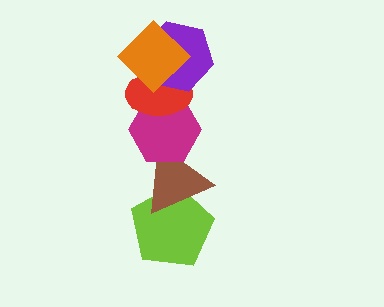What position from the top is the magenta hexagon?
The magenta hexagon is 4th from the top.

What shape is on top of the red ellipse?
The purple hexagon is on top of the red ellipse.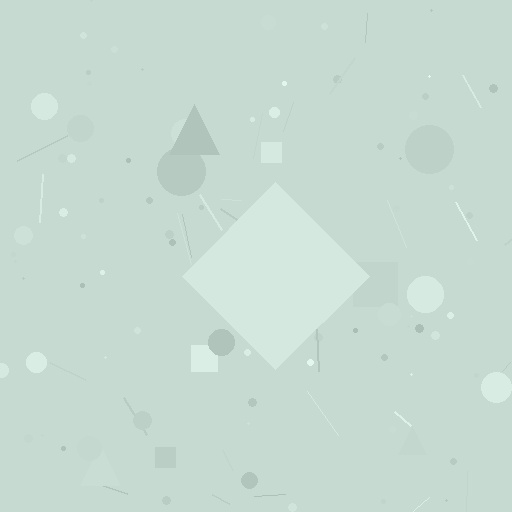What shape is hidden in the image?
A diamond is hidden in the image.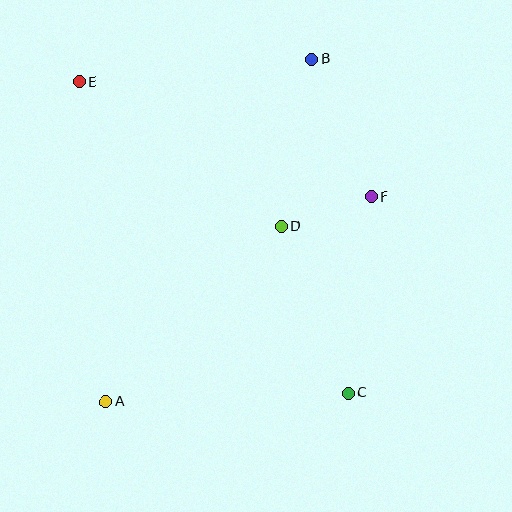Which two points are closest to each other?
Points D and F are closest to each other.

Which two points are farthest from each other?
Points C and E are farthest from each other.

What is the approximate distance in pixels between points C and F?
The distance between C and F is approximately 198 pixels.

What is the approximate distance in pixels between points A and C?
The distance between A and C is approximately 242 pixels.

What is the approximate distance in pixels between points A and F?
The distance between A and F is approximately 335 pixels.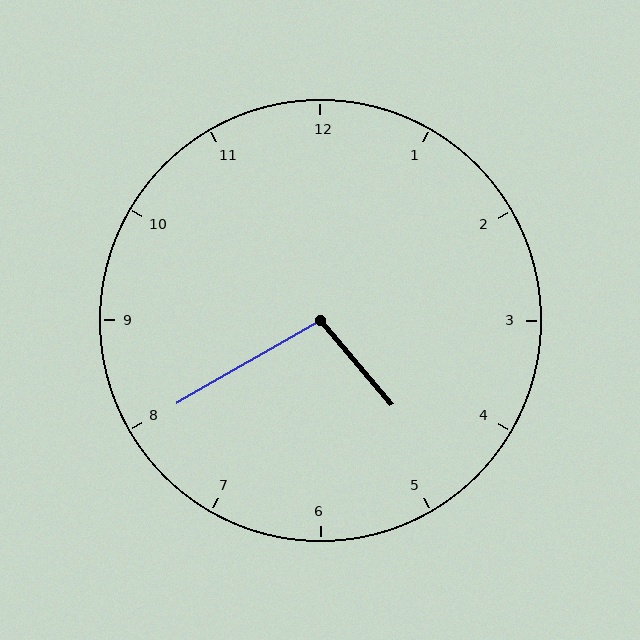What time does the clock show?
4:40.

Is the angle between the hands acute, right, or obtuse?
It is obtuse.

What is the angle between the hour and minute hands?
Approximately 100 degrees.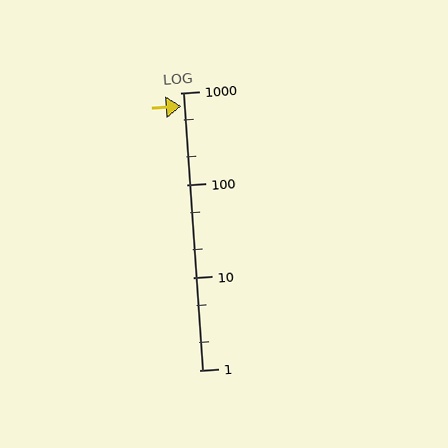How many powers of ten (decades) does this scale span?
The scale spans 3 decades, from 1 to 1000.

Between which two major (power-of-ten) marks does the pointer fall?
The pointer is between 100 and 1000.